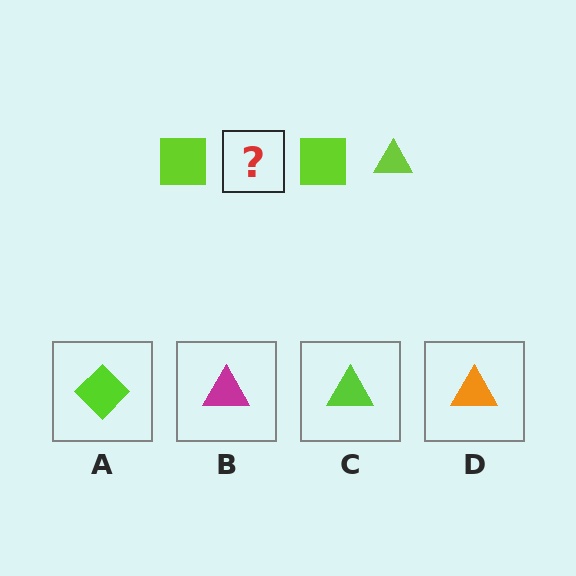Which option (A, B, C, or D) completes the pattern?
C.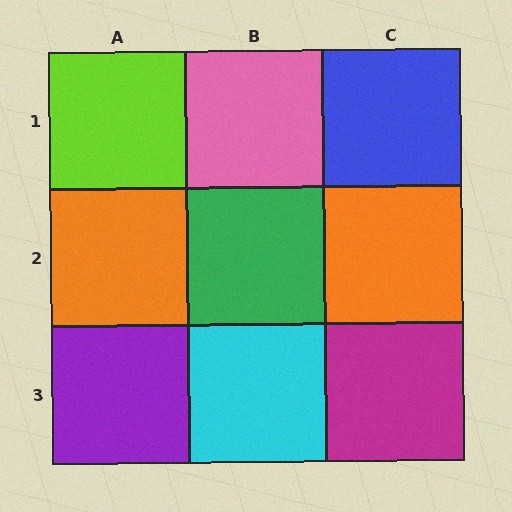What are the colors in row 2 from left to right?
Orange, green, orange.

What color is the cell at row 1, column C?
Blue.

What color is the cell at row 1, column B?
Pink.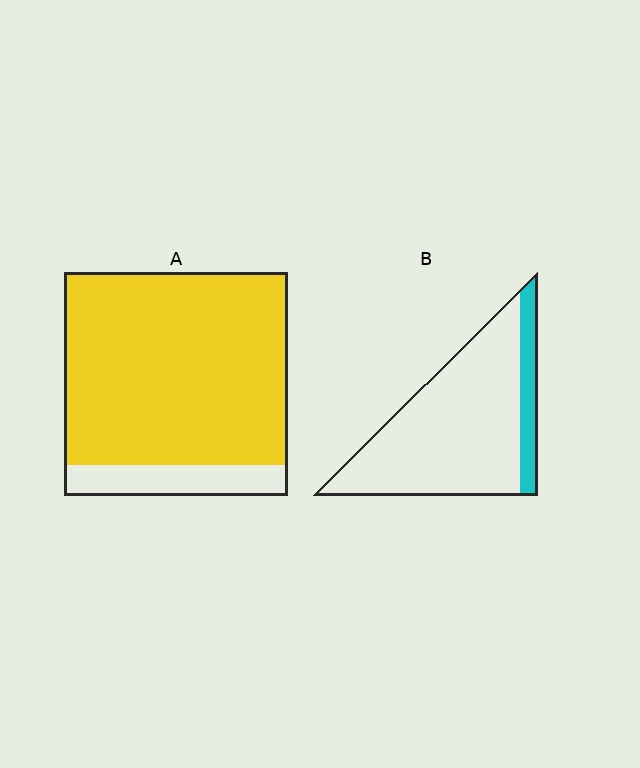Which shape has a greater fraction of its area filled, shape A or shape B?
Shape A.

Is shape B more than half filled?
No.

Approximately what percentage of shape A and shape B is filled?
A is approximately 85% and B is approximately 15%.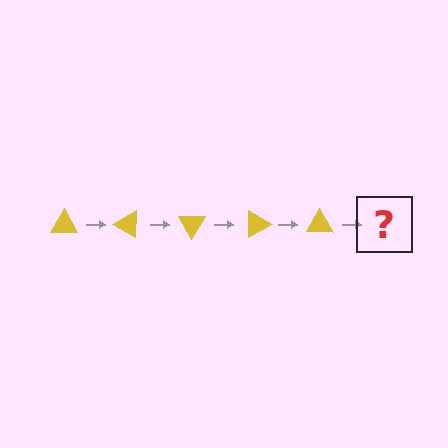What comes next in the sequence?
The next element should be a yellow triangle rotated 150 degrees.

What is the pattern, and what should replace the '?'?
The pattern is that the triangle rotates 30 degrees each step. The '?' should be a yellow triangle rotated 150 degrees.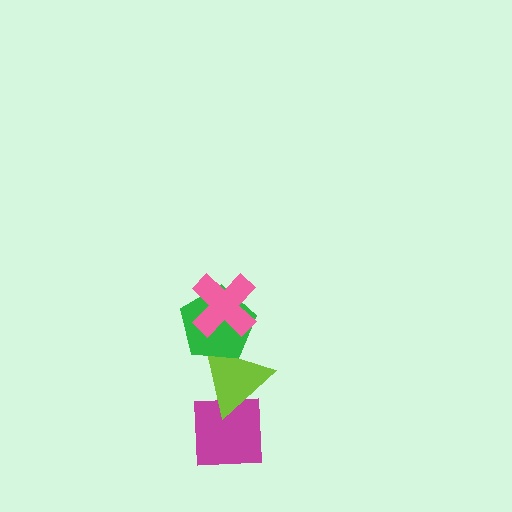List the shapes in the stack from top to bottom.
From top to bottom: the pink cross, the green pentagon, the lime triangle, the magenta square.